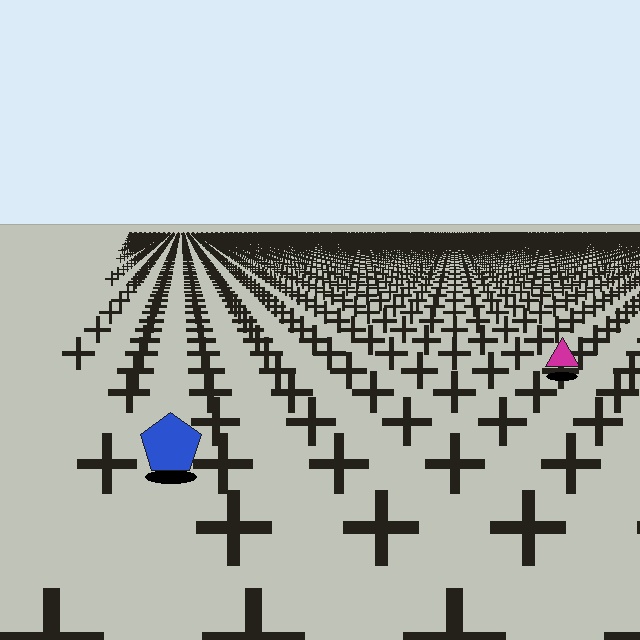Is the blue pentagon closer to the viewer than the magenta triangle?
Yes. The blue pentagon is closer — you can tell from the texture gradient: the ground texture is coarser near it.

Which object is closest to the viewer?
The blue pentagon is closest. The texture marks near it are larger and more spread out.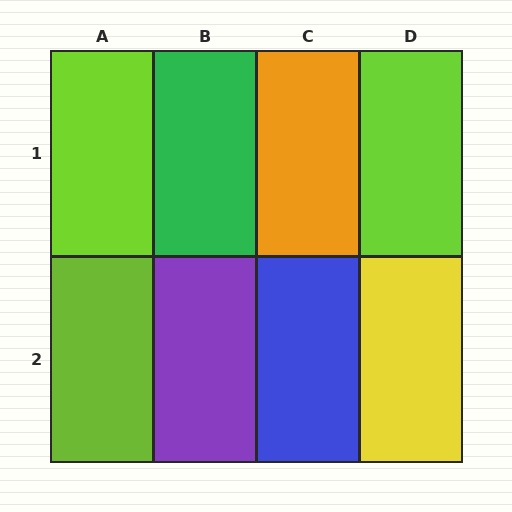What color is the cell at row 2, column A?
Lime.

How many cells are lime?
3 cells are lime.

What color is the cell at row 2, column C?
Blue.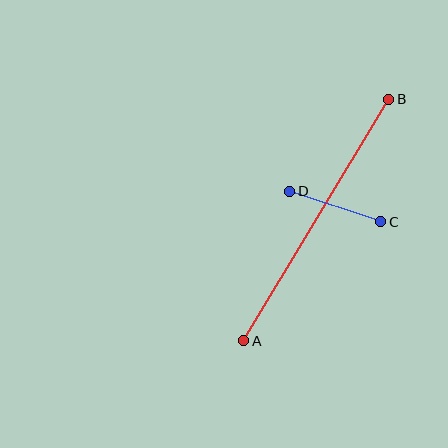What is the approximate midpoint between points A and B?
The midpoint is at approximately (316, 220) pixels.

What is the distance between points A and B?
The distance is approximately 282 pixels.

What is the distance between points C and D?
The distance is approximately 96 pixels.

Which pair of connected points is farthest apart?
Points A and B are farthest apart.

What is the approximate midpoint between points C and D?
The midpoint is at approximately (335, 206) pixels.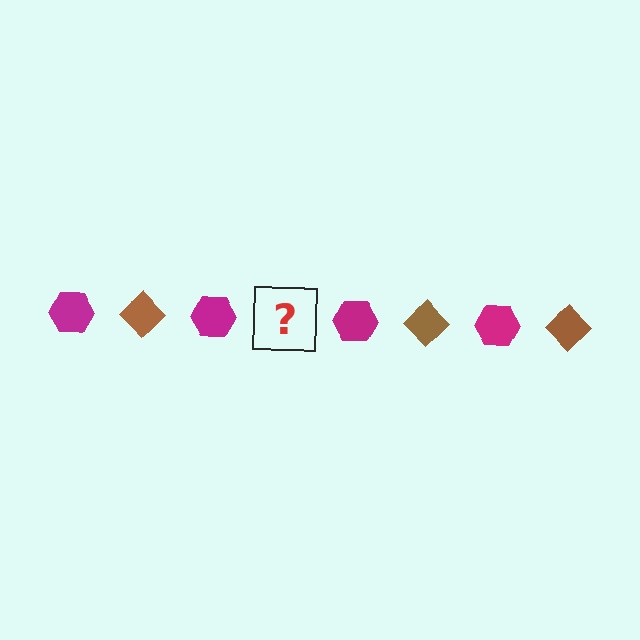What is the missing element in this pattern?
The missing element is a brown diamond.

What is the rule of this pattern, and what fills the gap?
The rule is that the pattern alternates between magenta hexagon and brown diamond. The gap should be filled with a brown diamond.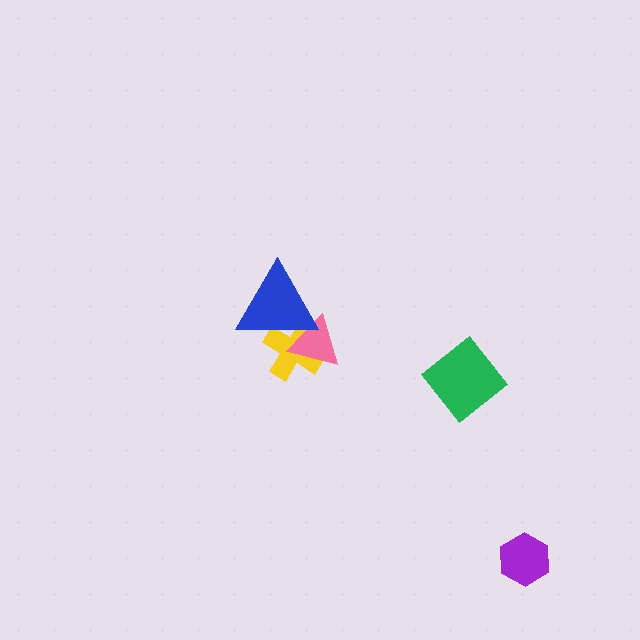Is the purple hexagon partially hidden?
No, no other shape covers it.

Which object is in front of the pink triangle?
The blue triangle is in front of the pink triangle.